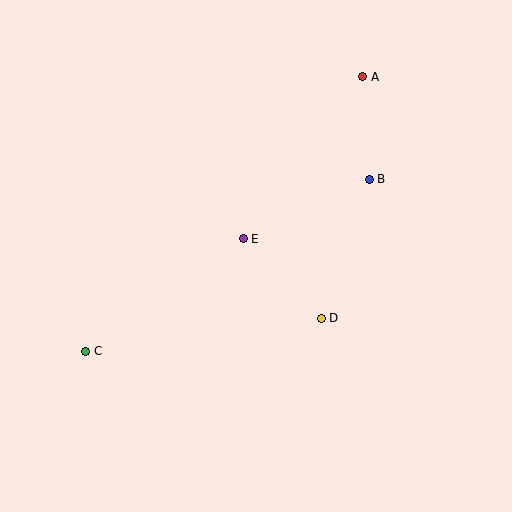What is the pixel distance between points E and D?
The distance between E and D is 111 pixels.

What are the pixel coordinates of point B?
Point B is at (369, 179).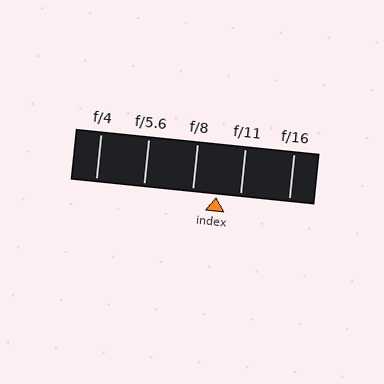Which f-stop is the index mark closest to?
The index mark is closest to f/11.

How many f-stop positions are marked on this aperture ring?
There are 5 f-stop positions marked.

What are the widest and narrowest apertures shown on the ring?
The widest aperture shown is f/4 and the narrowest is f/16.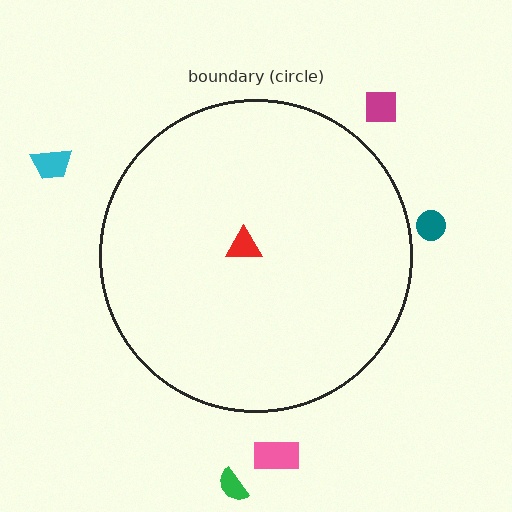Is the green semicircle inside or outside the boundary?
Outside.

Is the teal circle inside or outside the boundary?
Outside.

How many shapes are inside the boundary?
1 inside, 5 outside.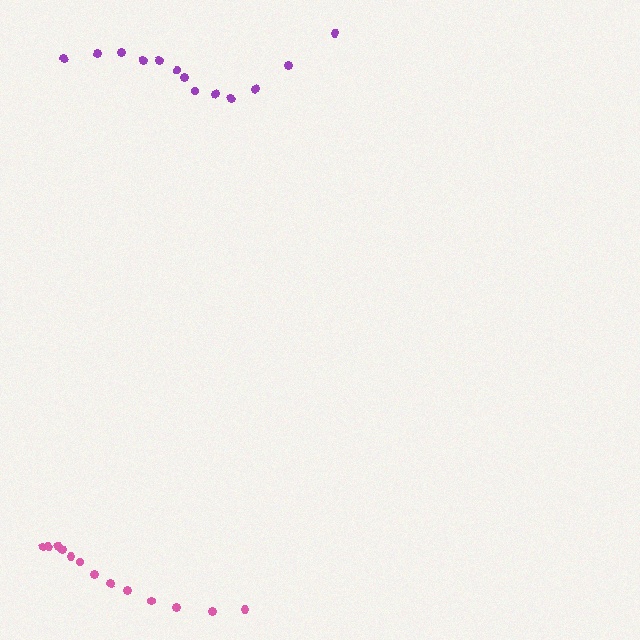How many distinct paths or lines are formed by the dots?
There are 2 distinct paths.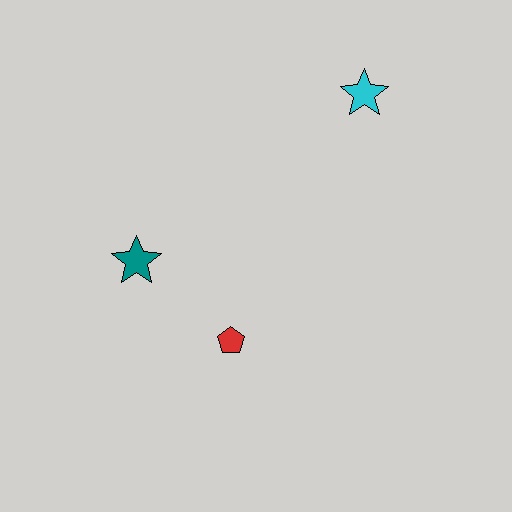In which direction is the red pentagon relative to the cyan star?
The red pentagon is below the cyan star.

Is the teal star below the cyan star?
Yes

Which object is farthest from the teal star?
The cyan star is farthest from the teal star.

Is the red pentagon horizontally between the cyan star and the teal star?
Yes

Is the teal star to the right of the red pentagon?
No